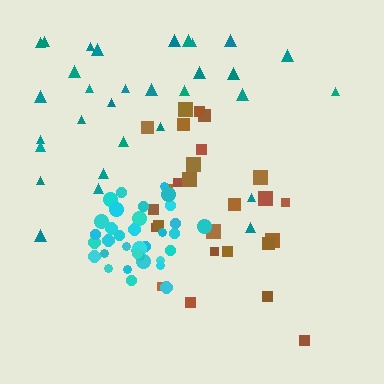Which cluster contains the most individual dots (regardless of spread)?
Cyan (35).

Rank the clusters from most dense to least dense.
cyan, brown, teal.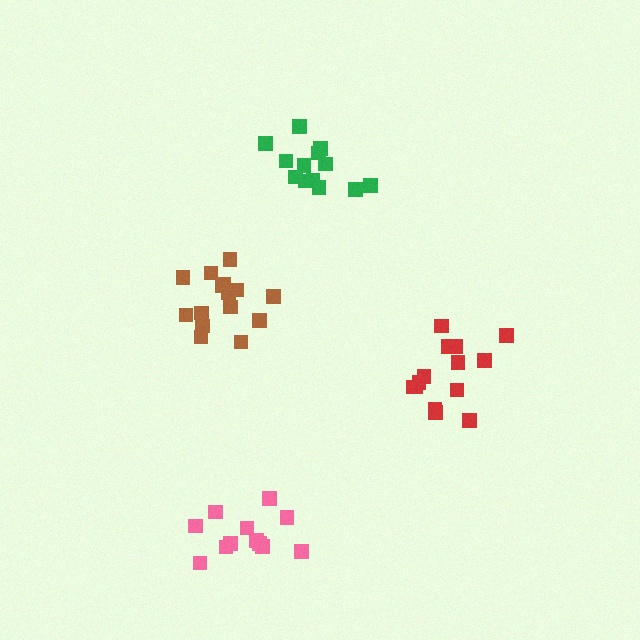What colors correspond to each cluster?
The clusters are colored: brown, pink, red, green.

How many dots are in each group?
Group 1: 15 dots, Group 2: 12 dots, Group 3: 14 dots, Group 4: 13 dots (54 total).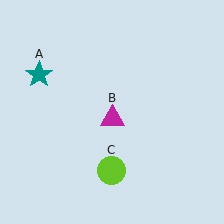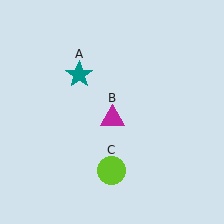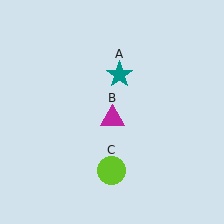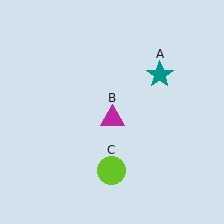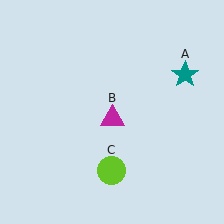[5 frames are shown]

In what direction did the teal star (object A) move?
The teal star (object A) moved right.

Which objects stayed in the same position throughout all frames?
Magenta triangle (object B) and lime circle (object C) remained stationary.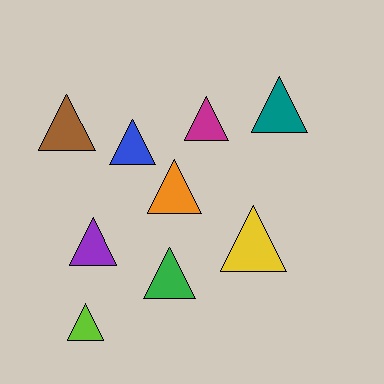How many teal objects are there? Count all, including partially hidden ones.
There is 1 teal object.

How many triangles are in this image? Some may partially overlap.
There are 9 triangles.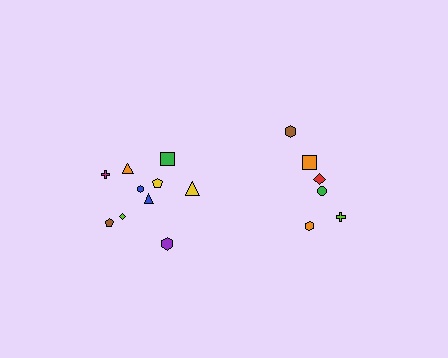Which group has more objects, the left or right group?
The left group.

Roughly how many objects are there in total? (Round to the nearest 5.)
Roughly 15 objects in total.